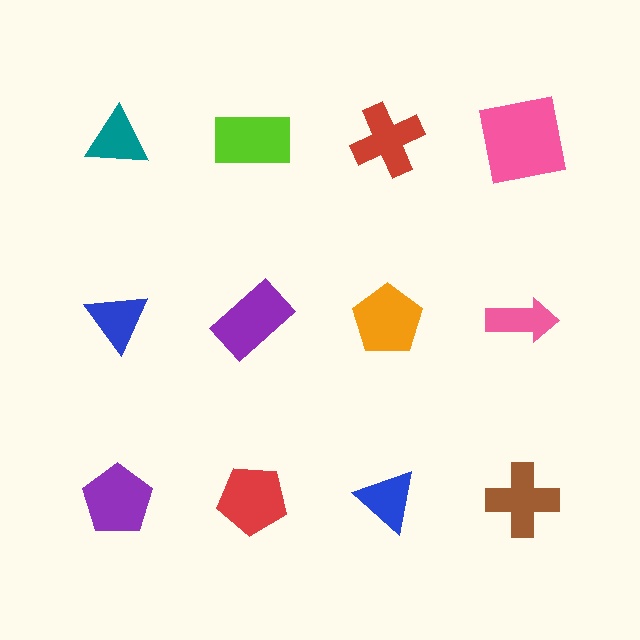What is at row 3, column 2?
A red pentagon.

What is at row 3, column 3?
A blue triangle.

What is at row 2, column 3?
An orange pentagon.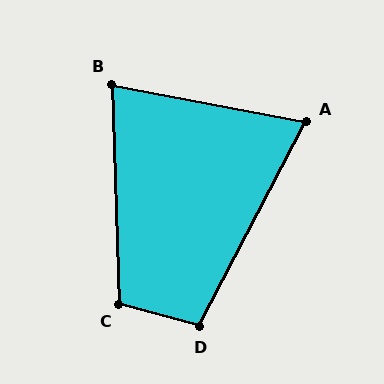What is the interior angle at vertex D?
Approximately 102 degrees (obtuse).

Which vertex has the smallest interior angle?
A, at approximately 73 degrees.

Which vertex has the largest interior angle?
C, at approximately 107 degrees.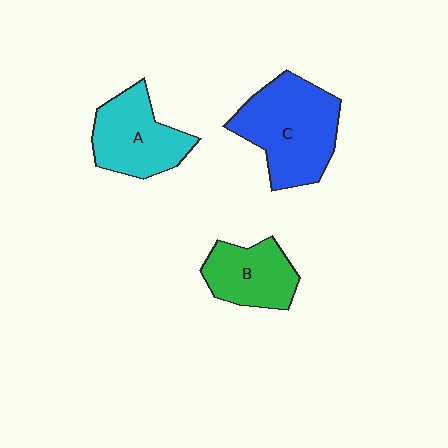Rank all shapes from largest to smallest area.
From largest to smallest: C (blue), A (cyan), B (green).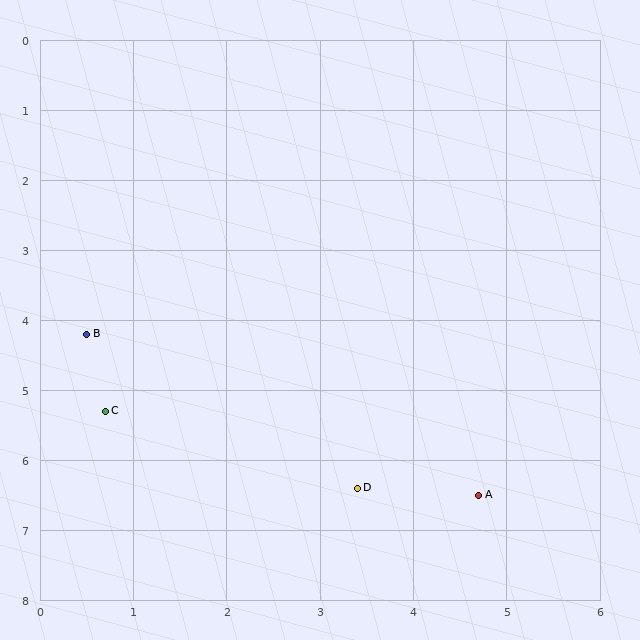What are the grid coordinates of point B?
Point B is at approximately (0.5, 4.2).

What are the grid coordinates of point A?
Point A is at approximately (4.7, 6.5).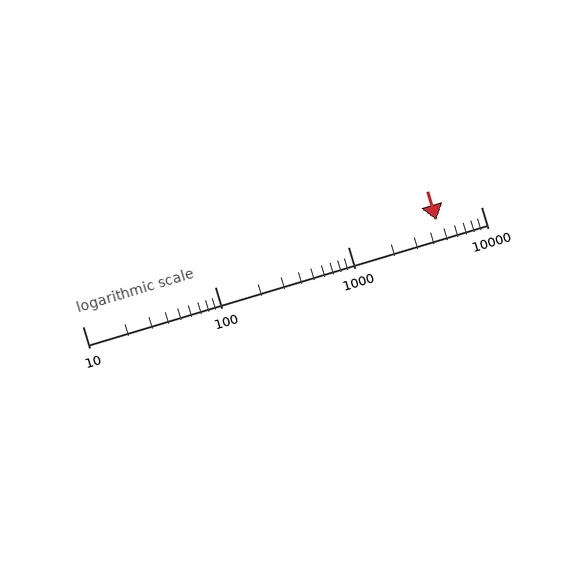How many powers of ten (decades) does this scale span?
The scale spans 3 decades, from 10 to 10000.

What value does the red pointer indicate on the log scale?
The pointer indicates approximately 4600.